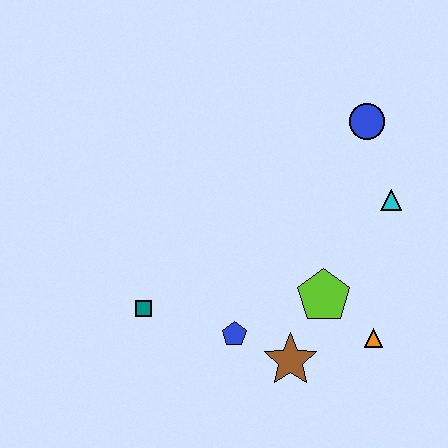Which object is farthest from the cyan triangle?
The teal square is farthest from the cyan triangle.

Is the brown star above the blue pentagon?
No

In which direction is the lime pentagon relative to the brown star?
The lime pentagon is above the brown star.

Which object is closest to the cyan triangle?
The blue circle is closest to the cyan triangle.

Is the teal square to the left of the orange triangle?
Yes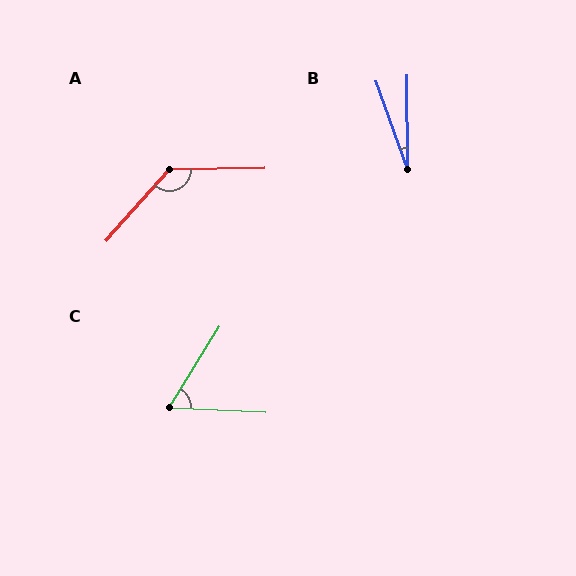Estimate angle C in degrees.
Approximately 61 degrees.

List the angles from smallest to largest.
B (19°), C (61°), A (133°).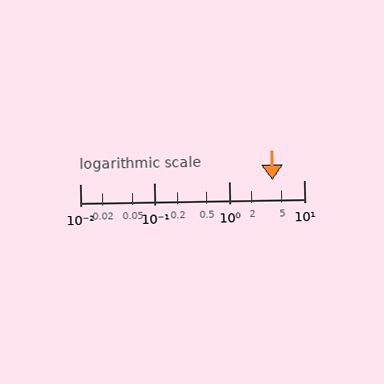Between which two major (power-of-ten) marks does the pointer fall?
The pointer is between 1 and 10.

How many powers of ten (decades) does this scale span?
The scale spans 3 decades, from 0.01 to 10.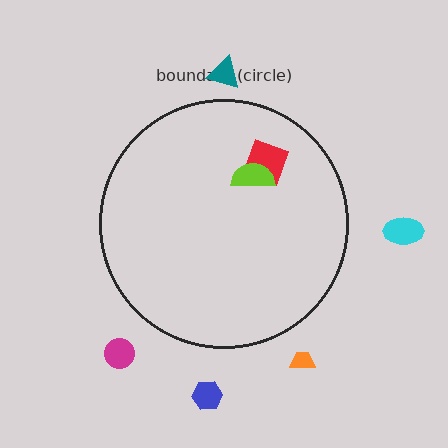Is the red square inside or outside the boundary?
Inside.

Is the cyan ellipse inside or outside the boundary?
Outside.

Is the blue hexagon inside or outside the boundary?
Outside.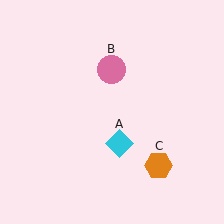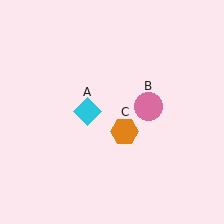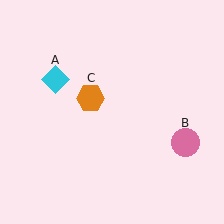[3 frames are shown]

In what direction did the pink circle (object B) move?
The pink circle (object B) moved down and to the right.